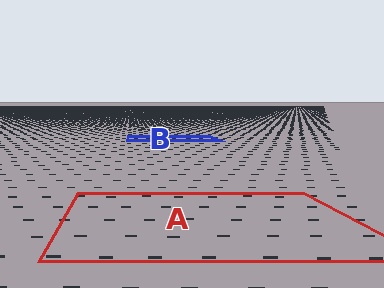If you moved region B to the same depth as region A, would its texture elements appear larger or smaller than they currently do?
They would appear larger. At a closer depth, the same texture elements are projected at a bigger on-screen size.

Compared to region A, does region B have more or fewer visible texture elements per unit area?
Region B has more texture elements per unit area — they are packed more densely because it is farther away.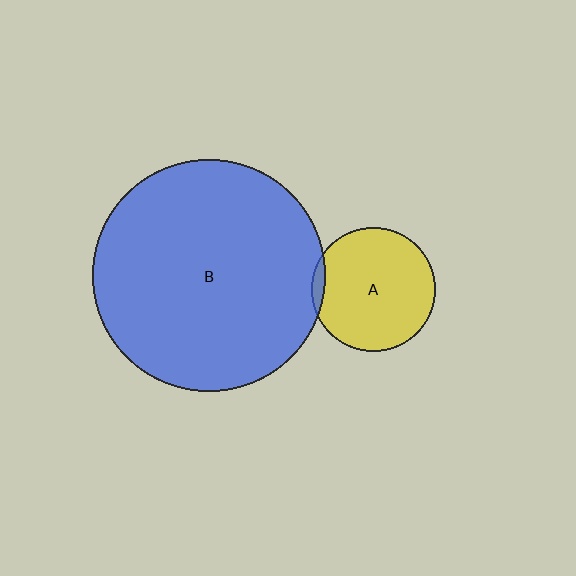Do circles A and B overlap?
Yes.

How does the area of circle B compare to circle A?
Approximately 3.5 times.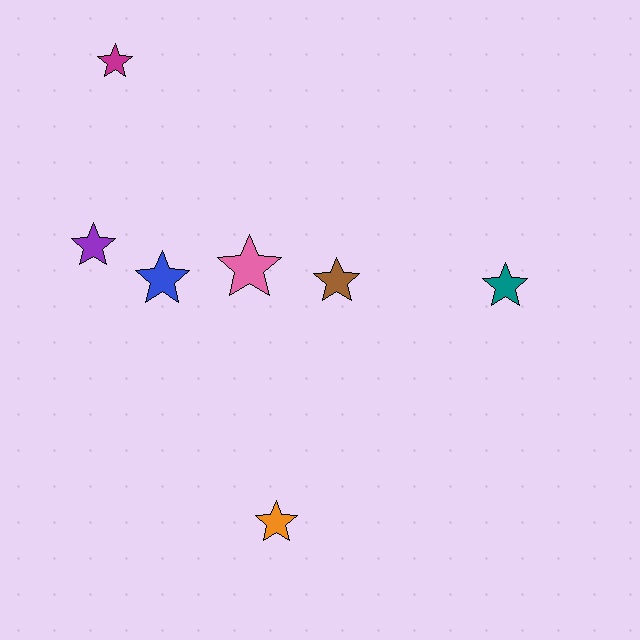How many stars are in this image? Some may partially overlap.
There are 7 stars.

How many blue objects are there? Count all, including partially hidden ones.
There is 1 blue object.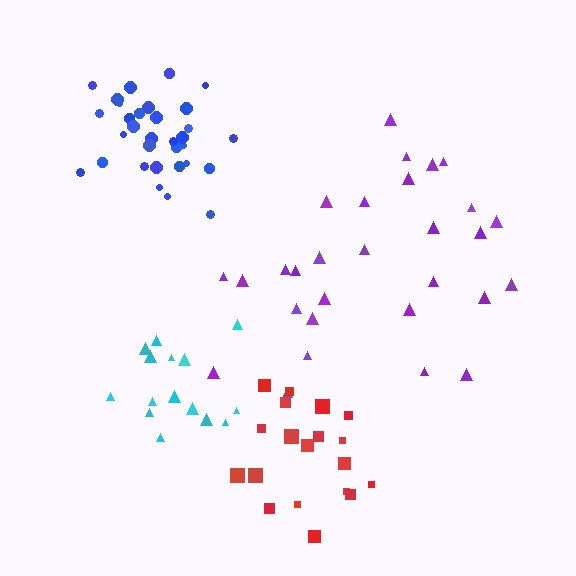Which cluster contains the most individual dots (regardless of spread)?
Blue (32).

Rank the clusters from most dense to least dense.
blue, cyan, red, purple.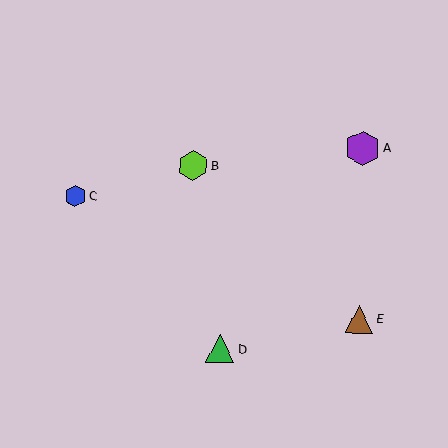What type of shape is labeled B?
Shape B is a lime hexagon.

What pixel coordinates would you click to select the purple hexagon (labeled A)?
Click at (362, 148) to select the purple hexagon A.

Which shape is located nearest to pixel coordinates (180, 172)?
The lime hexagon (labeled B) at (193, 166) is nearest to that location.